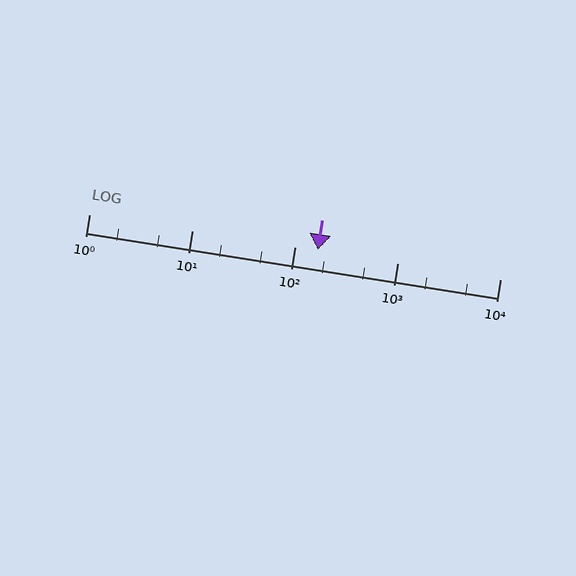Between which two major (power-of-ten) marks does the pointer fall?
The pointer is between 100 and 1000.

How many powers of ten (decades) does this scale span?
The scale spans 4 decades, from 1 to 10000.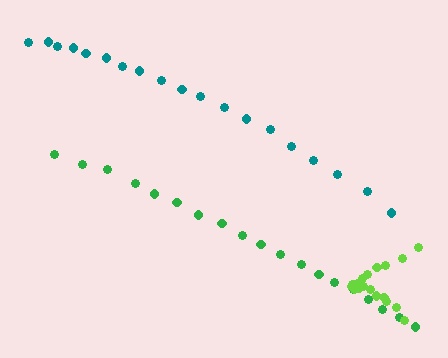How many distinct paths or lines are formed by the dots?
There are 3 distinct paths.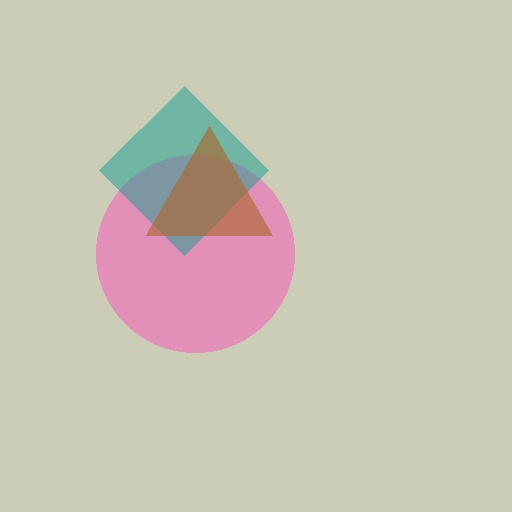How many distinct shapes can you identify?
There are 3 distinct shapes: a pink circle, a teal diamond, a brown triangle.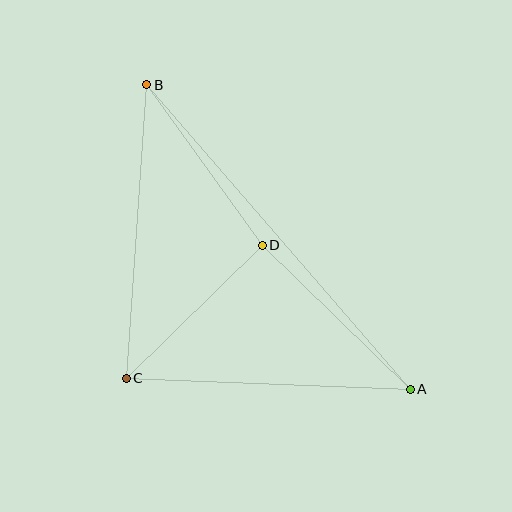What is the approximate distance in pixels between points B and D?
The distance between B and D is approximately 198 pixels.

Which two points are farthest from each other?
Points A and B are farthest from each other.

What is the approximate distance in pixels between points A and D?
The distance between A and D is approximately 206 pixels.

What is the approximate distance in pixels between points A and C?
The distance between A and C is approximately 284 pixels.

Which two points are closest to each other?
Points C and D are closest to each other.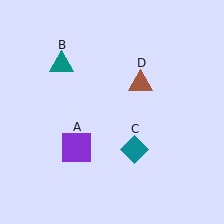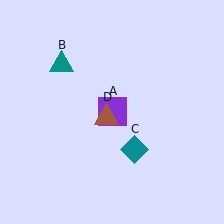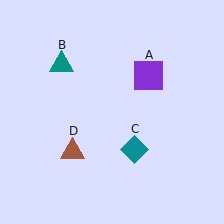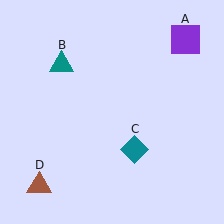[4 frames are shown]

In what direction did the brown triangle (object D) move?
The brown triangle (object D) moved down and to the left.